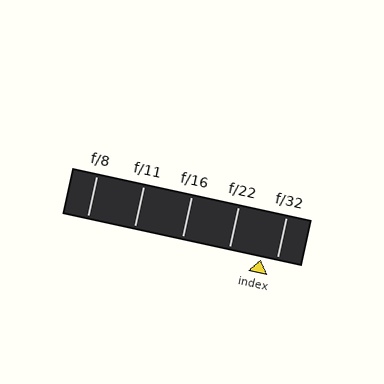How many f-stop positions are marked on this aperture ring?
There are 5 f-stop positions marked.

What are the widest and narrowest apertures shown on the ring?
The widest aperture shown is f/8 and the narrowest is f/32.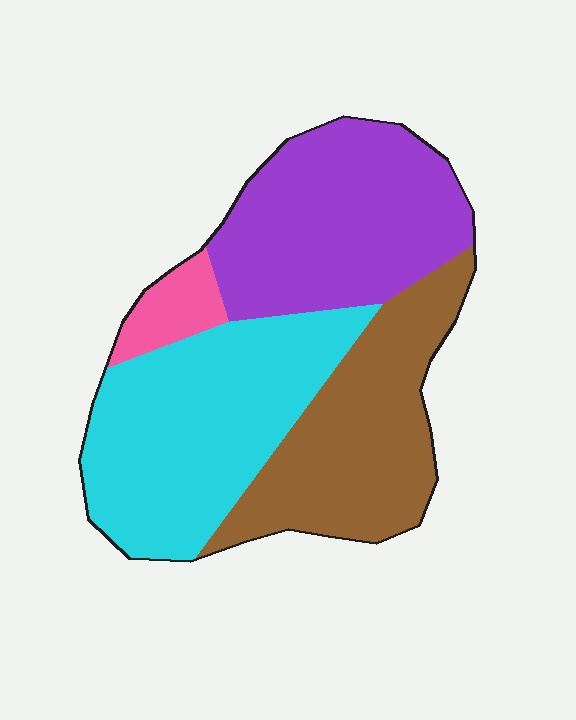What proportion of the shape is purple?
Purple takes up about one third (1/3) of the shape.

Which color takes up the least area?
Pink, at roughly 5%.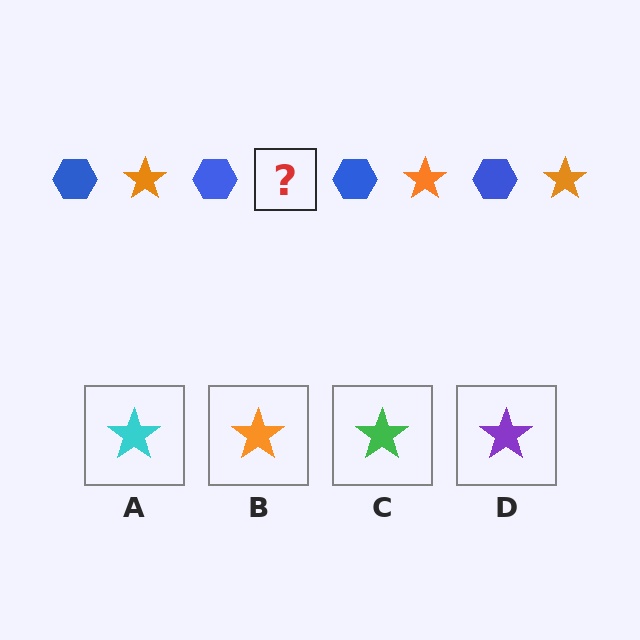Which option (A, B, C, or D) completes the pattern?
B.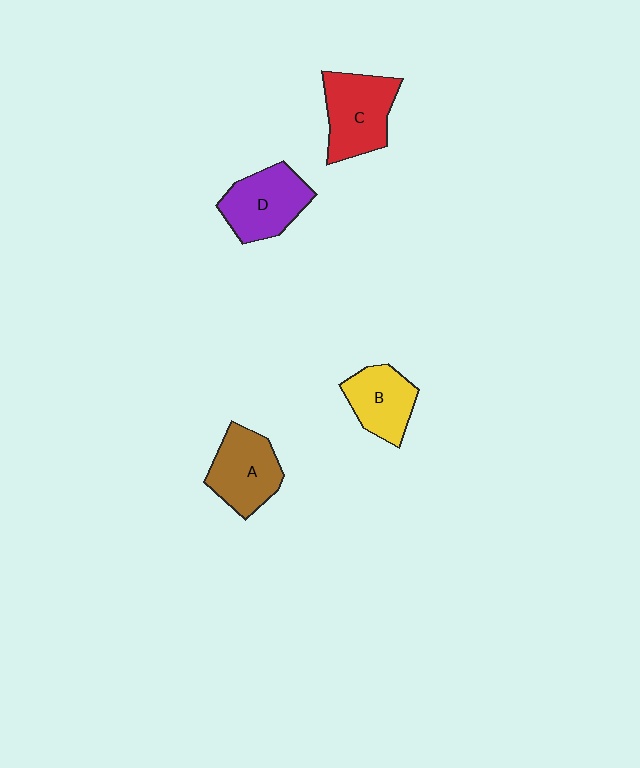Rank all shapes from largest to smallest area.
From largest to smallest: C (red), D (purple), A (brown), B (yellow).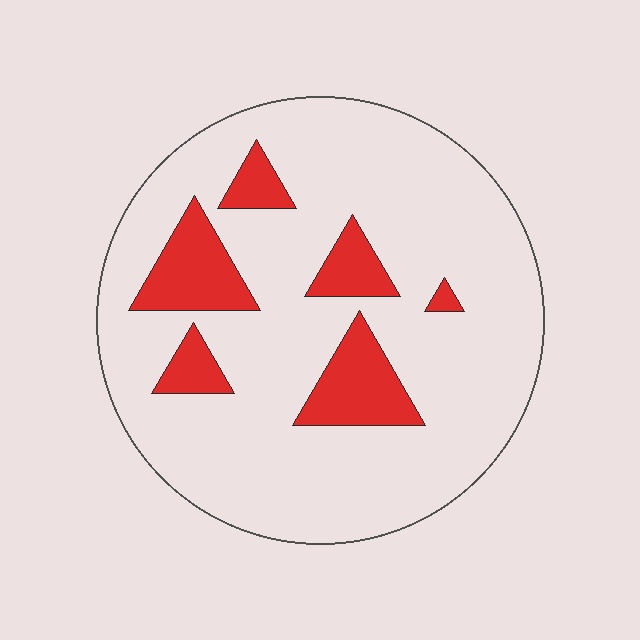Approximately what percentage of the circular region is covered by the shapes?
Approximately 15%.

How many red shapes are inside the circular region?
6.